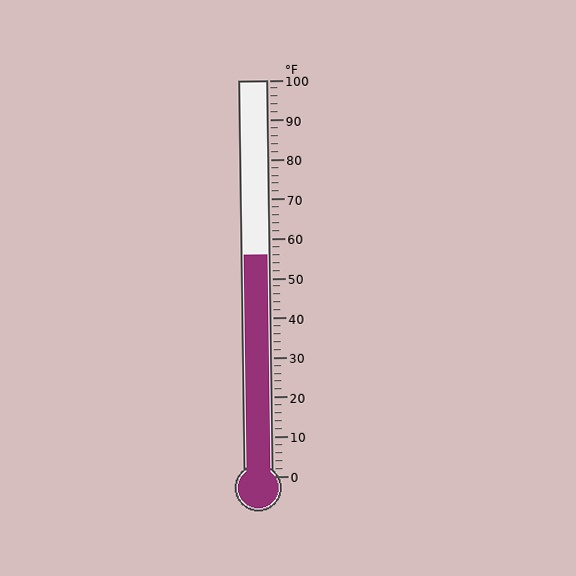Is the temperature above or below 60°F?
The temperature is below 60°F.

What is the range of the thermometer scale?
The thermometer scale ranges from 0°F to 100°F.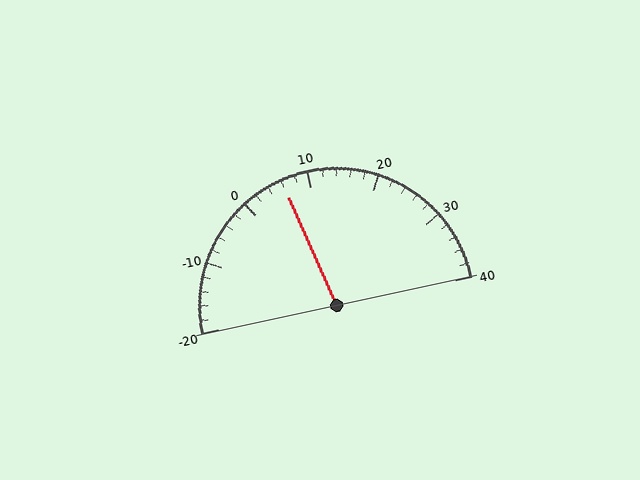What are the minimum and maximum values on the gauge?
The gauge ranges from -20 to 40.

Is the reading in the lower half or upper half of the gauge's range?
The reading is in the lower half of the range (-20 to 40).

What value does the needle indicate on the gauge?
The needle indicates approximately 6.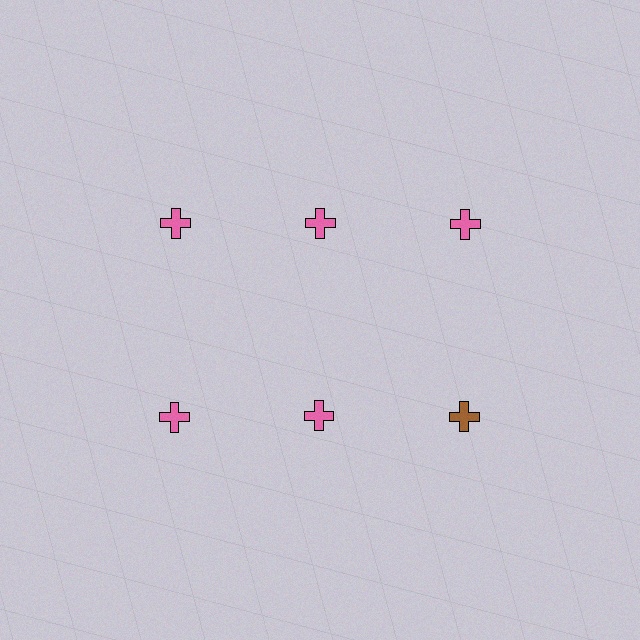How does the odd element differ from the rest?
It has a different color: brown instead of pink.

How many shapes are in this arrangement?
There are 6 shapes arranged in a grid pattern.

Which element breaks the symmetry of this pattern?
The brown cross in the second row, center column breaks the symmetry. All other shapes are pink crosses.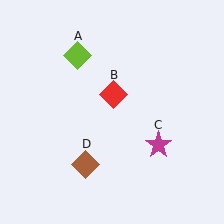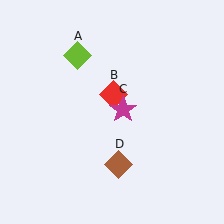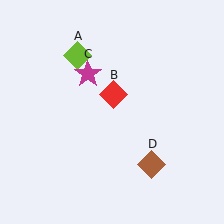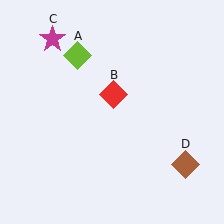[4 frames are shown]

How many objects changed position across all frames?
2 objects changed position: magenta star (object C), brown diamond (object D).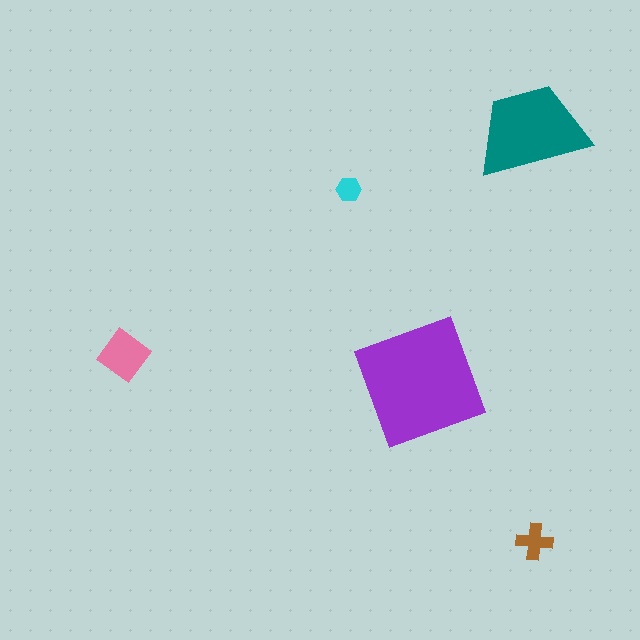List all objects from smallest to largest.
The cyan hexagon, the brown cross, the pink diamond, the teal trapezoid, the purple square.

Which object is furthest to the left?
The pink diamond is leftmost.